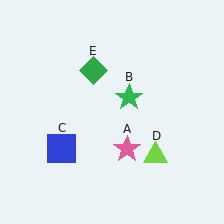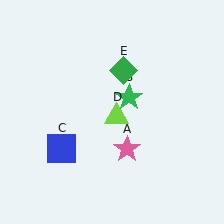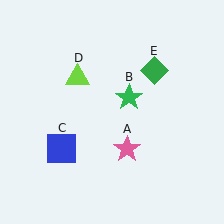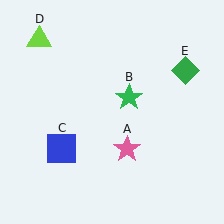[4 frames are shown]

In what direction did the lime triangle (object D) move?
The lime triangle (object D) moved up and to the left.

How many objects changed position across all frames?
2 objects changed position: lime triangle (object D), green diamond (object E).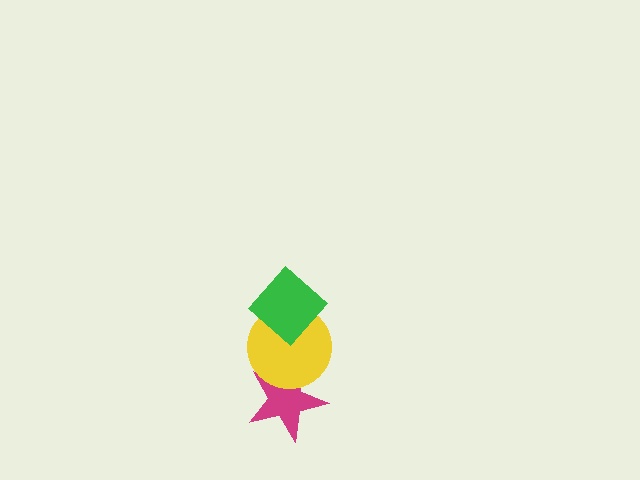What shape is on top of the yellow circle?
The green diamond is on top of the yellow circle.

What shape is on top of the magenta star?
The yellow circle is on top of the magenta star.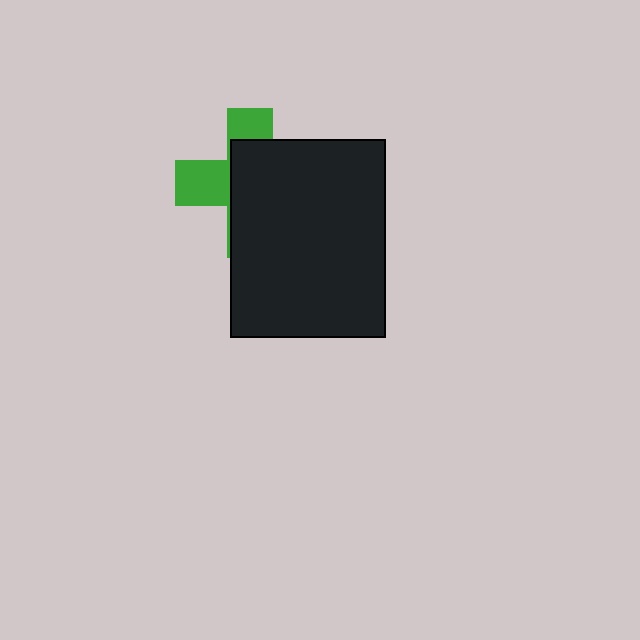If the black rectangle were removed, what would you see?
You would see the complete green cross.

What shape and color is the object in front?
The object in front is a black rectangle.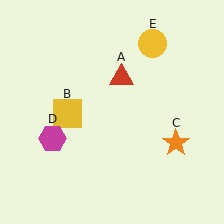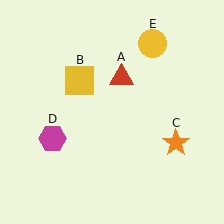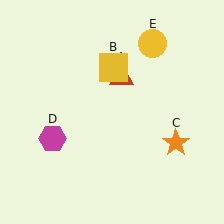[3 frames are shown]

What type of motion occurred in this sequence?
The yellow square (object B) rotated clockwise around the center of the scene.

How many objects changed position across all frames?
1 object changed position: yellow square (object B).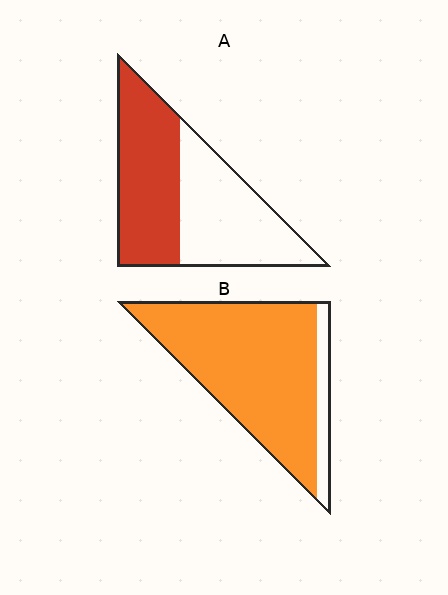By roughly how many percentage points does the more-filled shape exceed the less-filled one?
By roughly 35 percentage points (B over A).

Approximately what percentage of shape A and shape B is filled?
A is approximately 50% and B is approximately 85%.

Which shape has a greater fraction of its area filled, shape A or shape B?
Shape B.